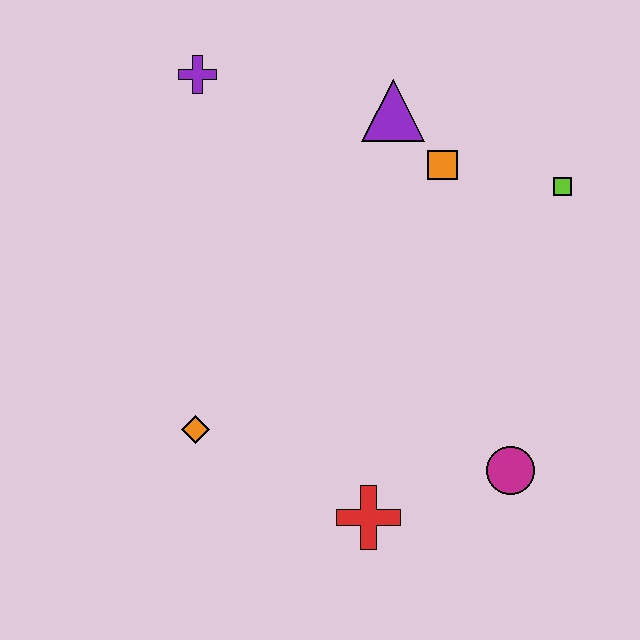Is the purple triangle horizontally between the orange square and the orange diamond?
Yes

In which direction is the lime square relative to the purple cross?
The lime square is to the right of the purple cross.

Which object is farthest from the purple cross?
The magenta circle is farthest from the purple cross.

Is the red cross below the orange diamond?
Yes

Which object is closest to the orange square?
The purple triangle is closest to the orange square.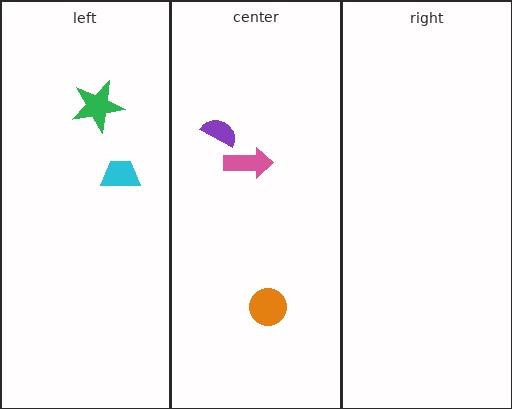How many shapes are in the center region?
3.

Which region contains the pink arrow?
The center region.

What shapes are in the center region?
The orange circle, the pink arrow, the purple semicircle.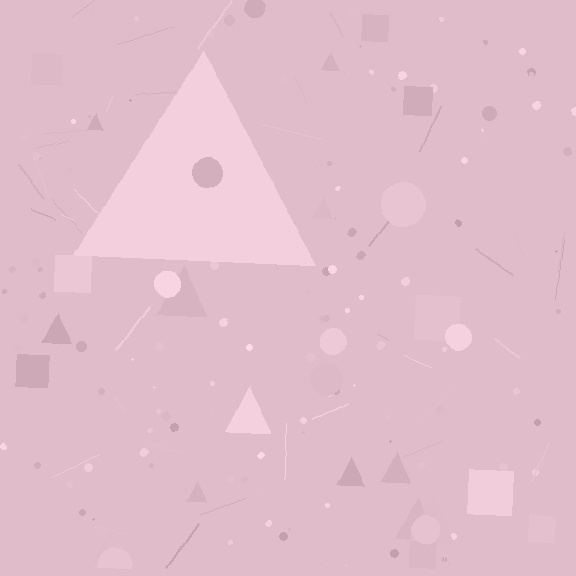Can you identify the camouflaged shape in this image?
The camouflaged shape is a triangle.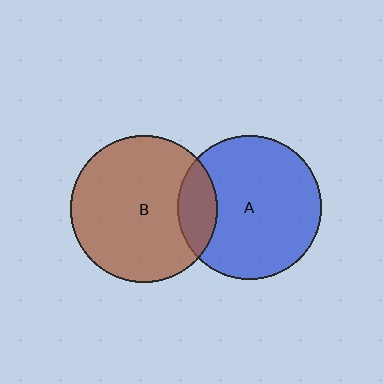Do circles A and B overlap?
Yes.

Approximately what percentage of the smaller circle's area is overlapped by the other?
Approximately 15%.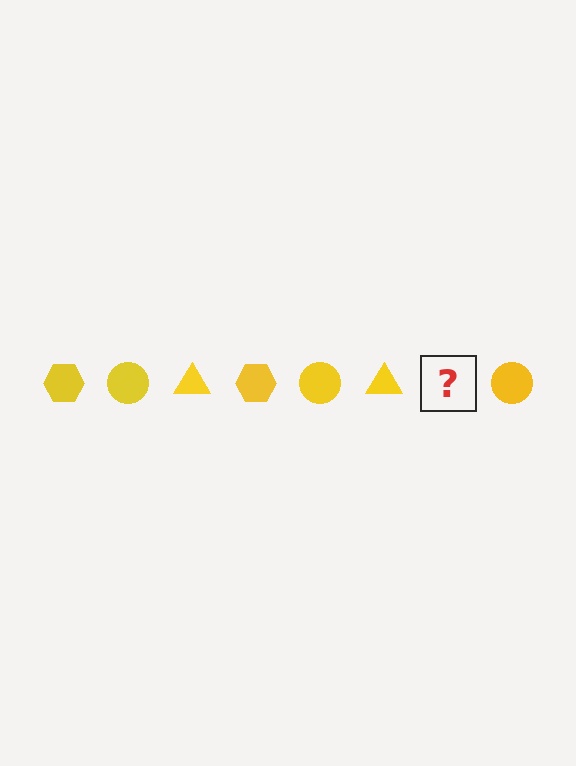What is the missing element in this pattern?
The missing element is a yellow hexagon.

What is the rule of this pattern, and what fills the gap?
The rule is that the pattern cycles through hexagon, circle, triangle shapes in yellow. The gap should be filled with a yellow hexagon.